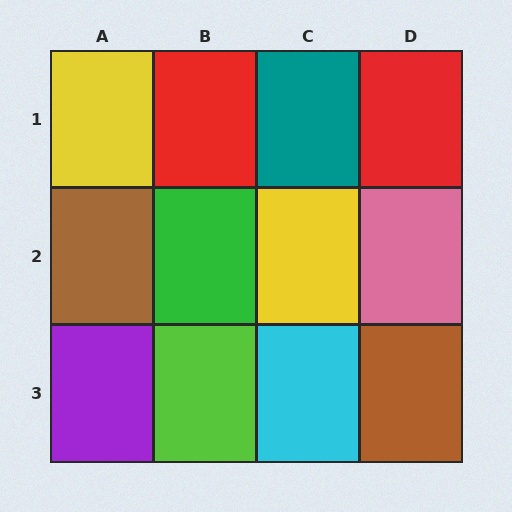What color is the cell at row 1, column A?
Yellow.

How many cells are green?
1 cell is green.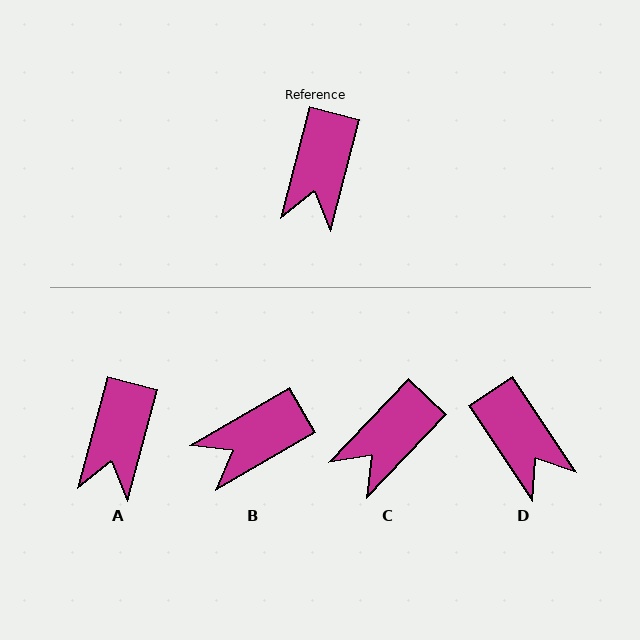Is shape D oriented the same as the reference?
No, it is off by about 49 degrees.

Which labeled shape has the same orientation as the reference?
A.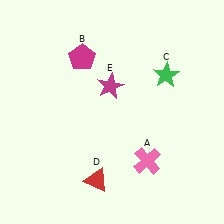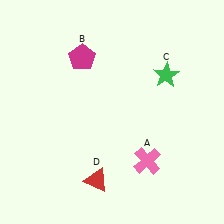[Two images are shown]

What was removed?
The magenta star (E) was removed in Image 2.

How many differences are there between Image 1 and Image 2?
There is 1 difference between the two images.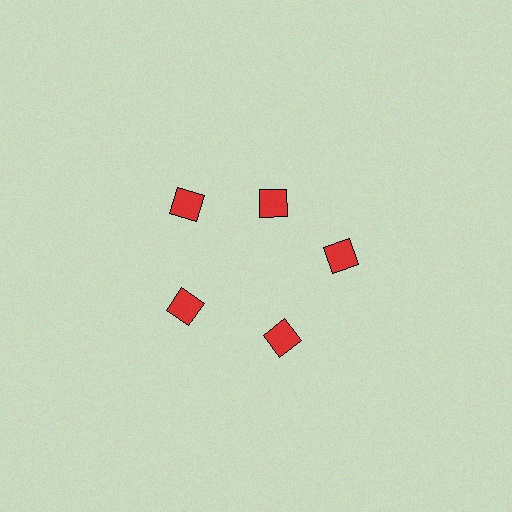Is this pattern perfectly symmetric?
No. The 5 red squares are arranged in a ring, but one element near the 1 o'clock position is pulled inward toward the center, breaking the 5-fold rotational symmetry.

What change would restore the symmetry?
The symmetry would be restored by moving it outward, back onto the ring so that all 5 squares sit at equal angles and equal distance from the center.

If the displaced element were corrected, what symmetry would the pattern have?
It would have 5-fold rotational symmetry — the pattern would map onto itself every 72 degrees.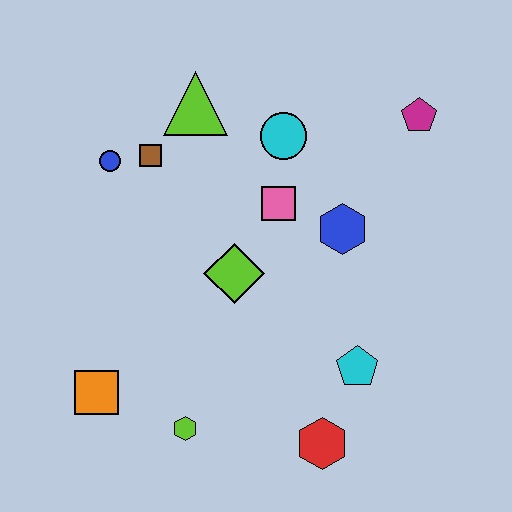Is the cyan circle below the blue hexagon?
No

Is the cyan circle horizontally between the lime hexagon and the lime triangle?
No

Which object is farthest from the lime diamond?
The magenta pentagon is farthest from the lime diamond.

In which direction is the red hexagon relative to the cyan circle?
The red hexagon is below the cyan circle.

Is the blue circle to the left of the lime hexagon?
Yes